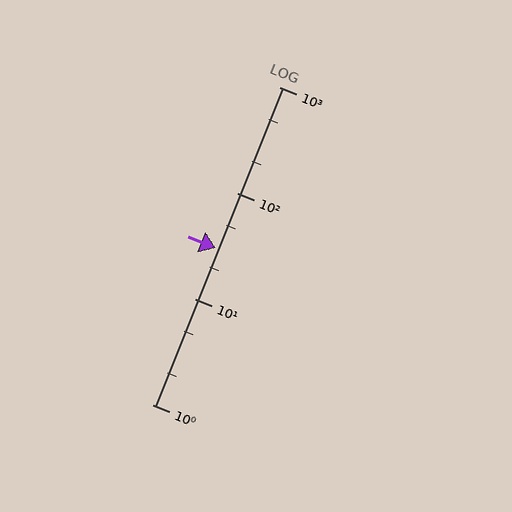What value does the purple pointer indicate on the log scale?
The pointer indicates approximately 30.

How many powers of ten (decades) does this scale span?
The scale spans 3 decades, from 1 to 1000.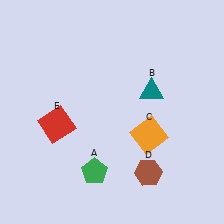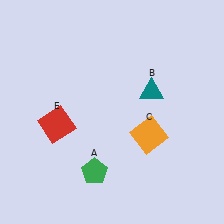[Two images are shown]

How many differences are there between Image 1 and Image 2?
There is 1 difference between the two images.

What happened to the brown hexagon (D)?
The brown hexagon (D) was removed in Image 2. It was in the bottom-right area of Image 1.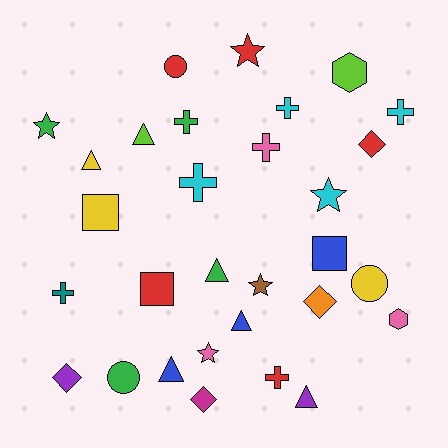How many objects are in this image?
There are 30 objects.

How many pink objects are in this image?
There are 3 pink objects.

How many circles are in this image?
There are 3 circles.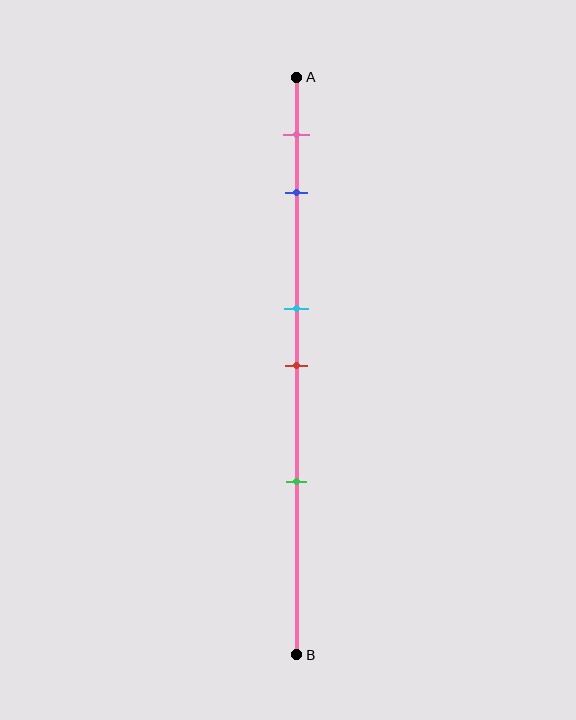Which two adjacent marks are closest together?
The cyan and red marks are the closest adjacent pair.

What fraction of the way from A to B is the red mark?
The red mark is approximately 50% (0.5) of the way from A to B.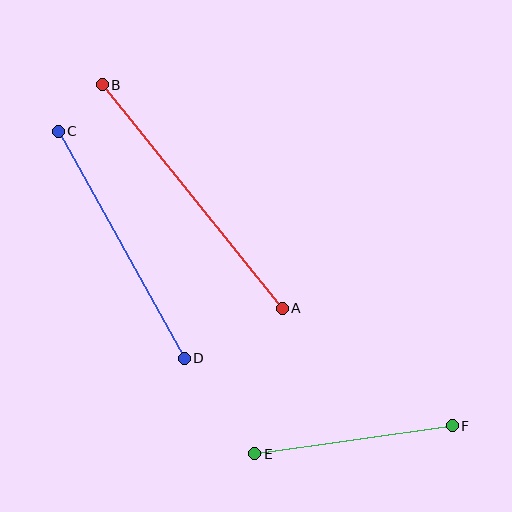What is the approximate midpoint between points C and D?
The midpoint is at approximately (121, 245) pixels.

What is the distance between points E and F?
The distance is approximately 200 pixels.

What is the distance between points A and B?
The distance is approximately 287 pixels.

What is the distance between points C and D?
The distance is approximately 260 pixels.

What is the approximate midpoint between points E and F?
The midpoint is at approximately (353, 440) pixels.